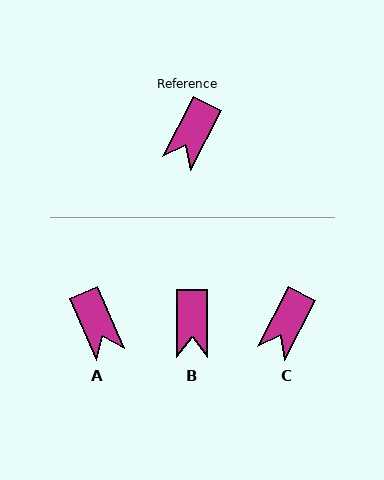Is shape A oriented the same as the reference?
No, it is off by about 51 degrees.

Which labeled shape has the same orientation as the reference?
C.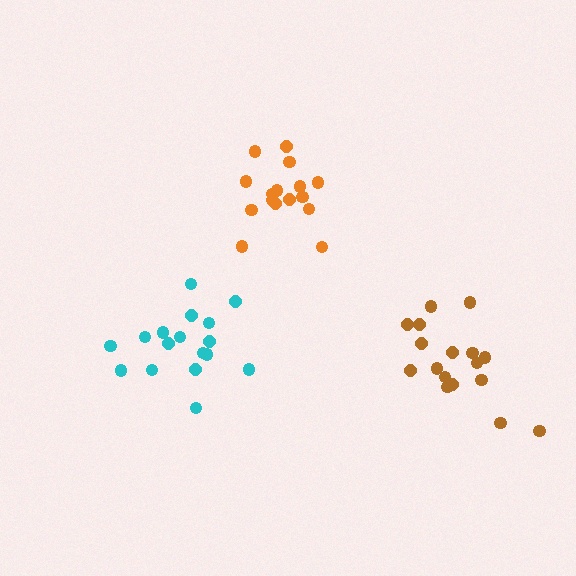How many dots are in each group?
Group 1: 17 dots, Group 2: 16 dots, Group 3: 17 dots (50 total).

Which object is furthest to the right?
The brown cluster is rightmost.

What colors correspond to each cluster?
The clusters are colored: brown, orange, cyan.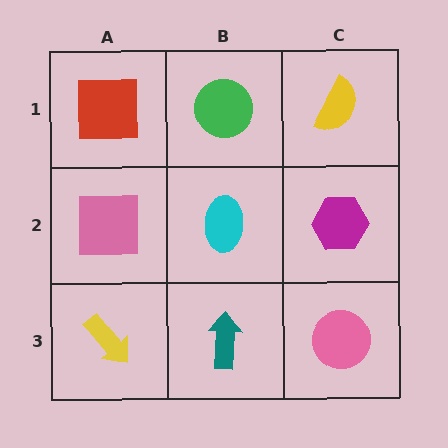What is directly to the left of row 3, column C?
A teal arrow.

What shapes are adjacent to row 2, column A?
A red square (row 1, column A), a yellow arrow (row 3, column A), a cyan ellipse (row 2, column B).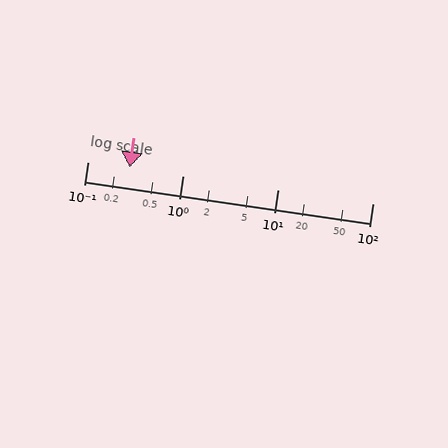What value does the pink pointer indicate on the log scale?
The pointer indicates approximately 0.28.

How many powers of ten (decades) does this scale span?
The scale spans 3 decades, from 0.1 to 100.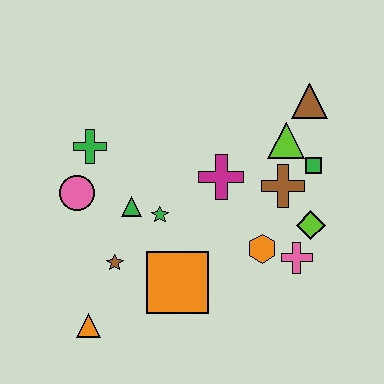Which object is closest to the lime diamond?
The pink cross is closest to the lime diamond.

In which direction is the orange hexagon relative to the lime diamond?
The orange hexagon is to the left of the lime diamond.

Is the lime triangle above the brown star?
Yes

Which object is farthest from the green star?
The brown triangle is farthest from the green star.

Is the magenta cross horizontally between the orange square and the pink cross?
Yes